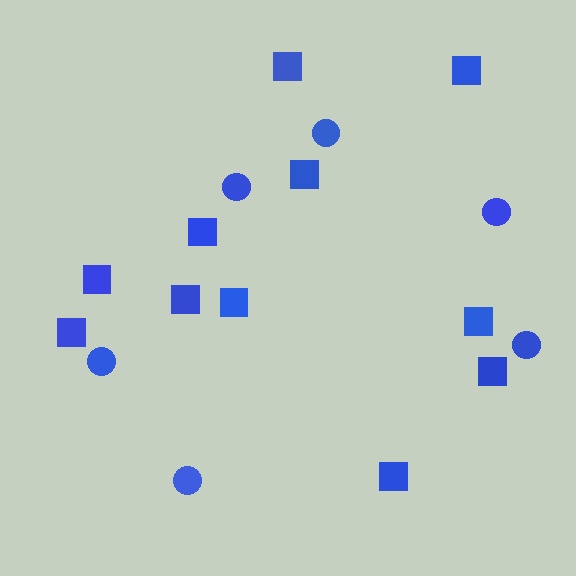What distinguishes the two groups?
There are 2 groups: one group of squares (11) and one group of circles (6).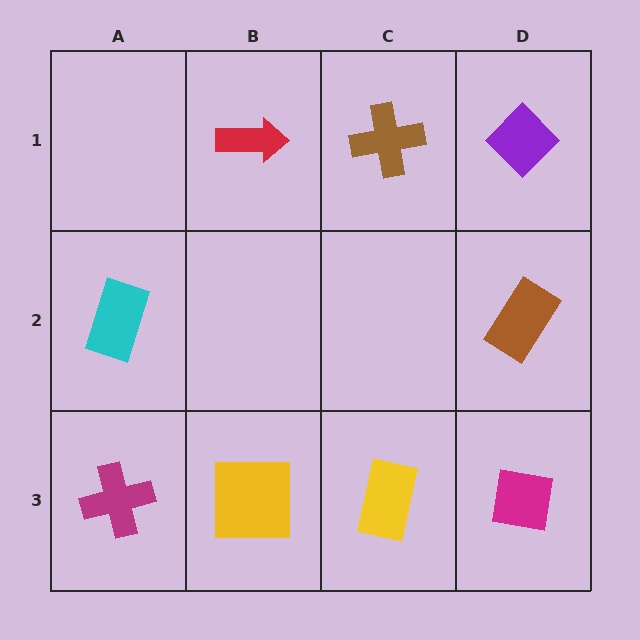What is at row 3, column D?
A magenta square.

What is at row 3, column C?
A yellow rectangle.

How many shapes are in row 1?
3 shapes.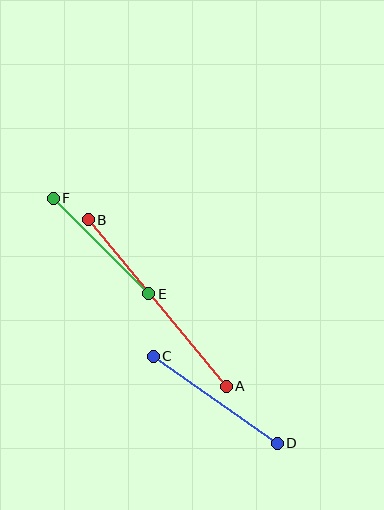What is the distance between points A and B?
The distance is approximately 216 pixels.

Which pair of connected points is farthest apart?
Points A and B are farthest apart.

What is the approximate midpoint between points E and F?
The midpoint is at approximately (101, 246) pixels.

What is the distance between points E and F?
The distance is approximately 135 pixels.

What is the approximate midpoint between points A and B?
The midpoint is at approximately (157, 303) pixels.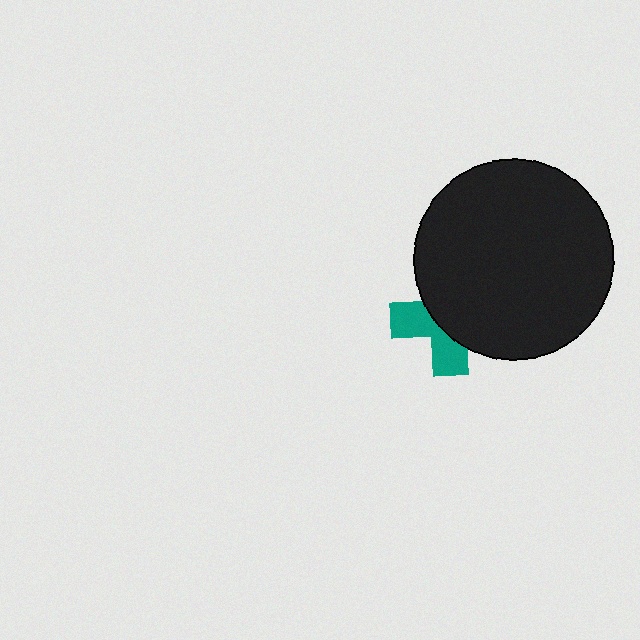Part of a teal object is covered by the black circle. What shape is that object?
It is a cross.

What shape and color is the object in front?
The object in front is a black circle.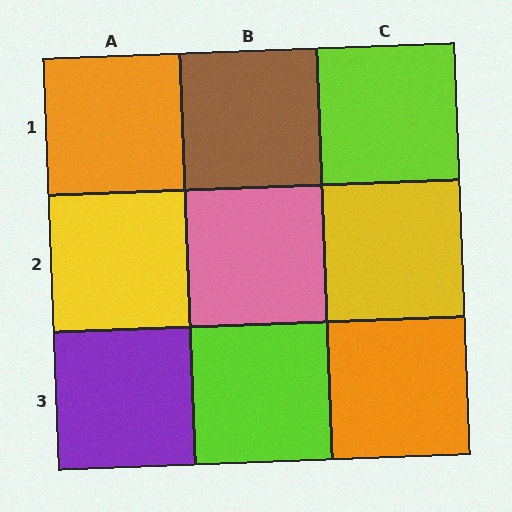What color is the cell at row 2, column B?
Pink.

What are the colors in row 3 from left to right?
Purple, lime, orange.